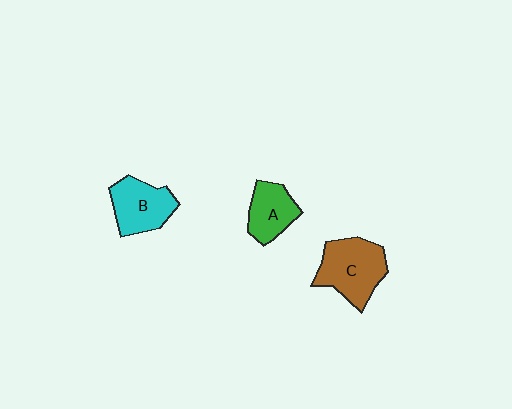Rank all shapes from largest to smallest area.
From largest to smallest: C (brown), B (cyan), A (green).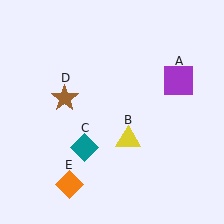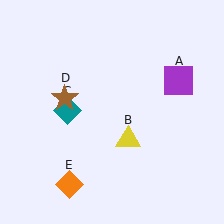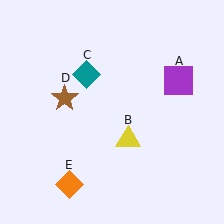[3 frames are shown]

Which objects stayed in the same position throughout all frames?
Purple square (object A) and yellow triangle (object B) and brown star (object D) and orange diamond (object E) remained stationary.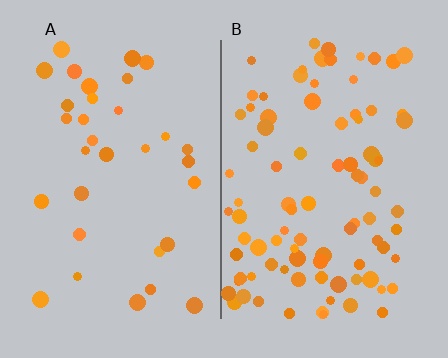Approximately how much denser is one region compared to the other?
Approximately 2.8× — region B over region A.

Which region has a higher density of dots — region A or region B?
B (the right).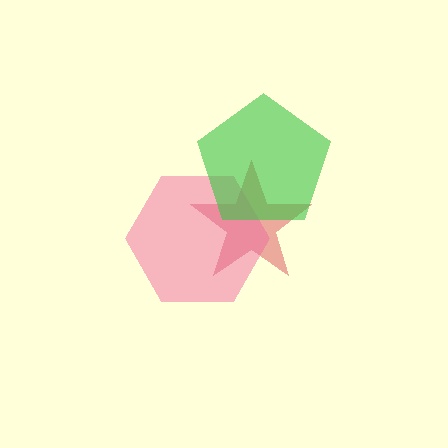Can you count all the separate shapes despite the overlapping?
Yes, there are 3 separate shapes.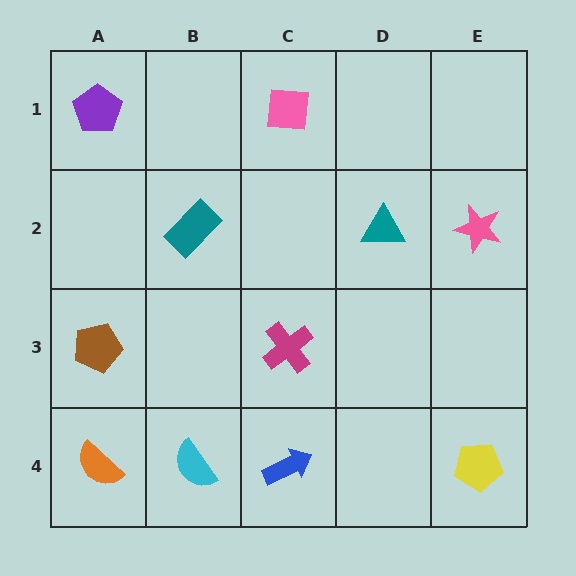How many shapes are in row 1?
2 shapes.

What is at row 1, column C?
A pink square.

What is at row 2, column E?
A pink star.